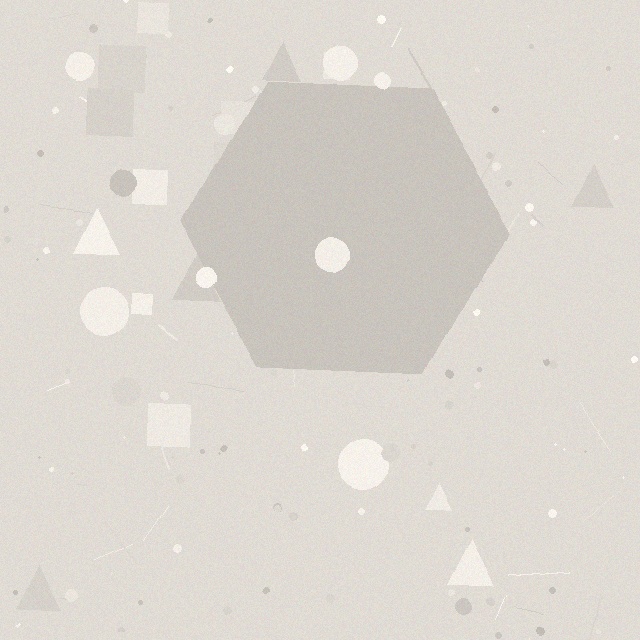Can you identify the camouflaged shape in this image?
The camouflaged shape is a hexagon.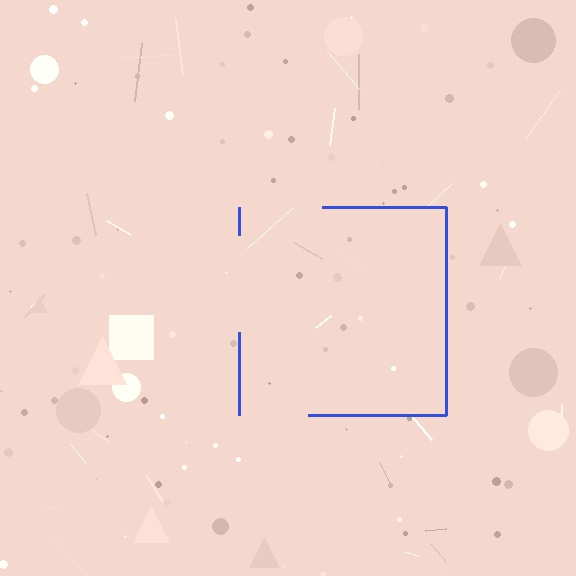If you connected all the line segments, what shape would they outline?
They would outline a square.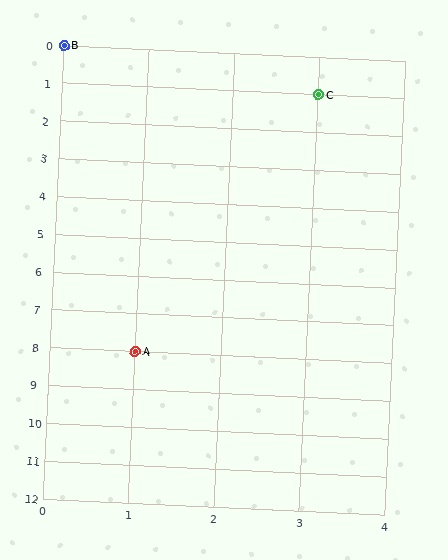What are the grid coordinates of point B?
Point B is at grid coordinates (0, 0).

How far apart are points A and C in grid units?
Points A and C are 2 columns and 7 rows apart (about 7.3 grid units diagonally).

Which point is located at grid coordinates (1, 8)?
Point A is at (1, 8).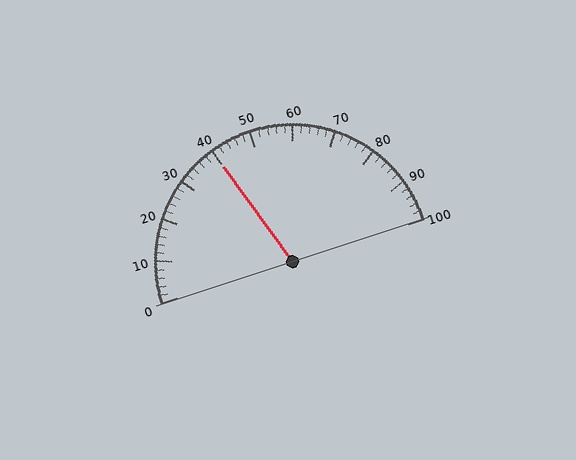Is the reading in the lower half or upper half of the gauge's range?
The reading is in the lower half of the range (0 to 100).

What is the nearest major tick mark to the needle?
The nearest major tick mark is 40.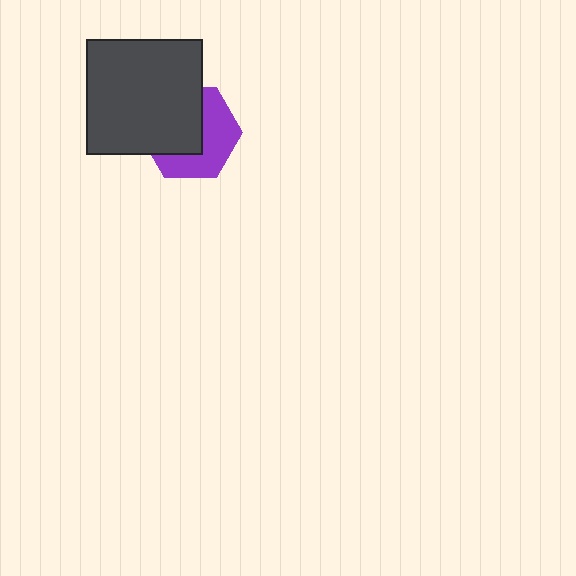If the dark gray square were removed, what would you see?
You would see the complete purple hexagon.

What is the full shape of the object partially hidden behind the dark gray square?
The partially hidden object is a purple hexagon.